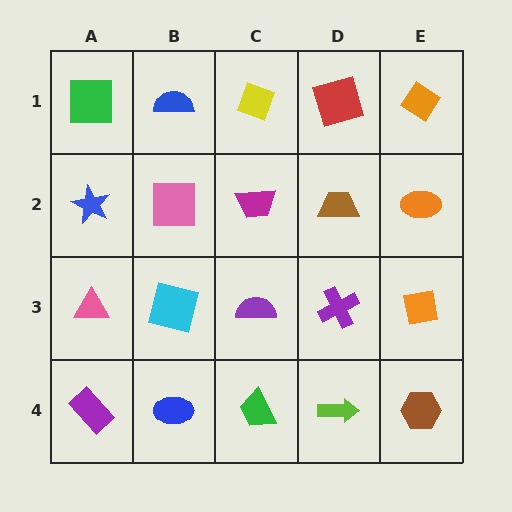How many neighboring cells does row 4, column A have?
2.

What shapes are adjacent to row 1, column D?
A brown trapezoid (row 2, column D), a yellow diamond (row 1, column C), an orange diamond (row 1, column E).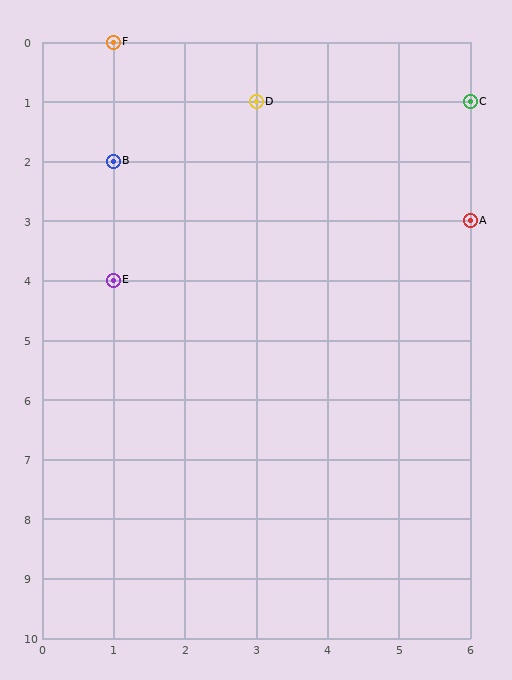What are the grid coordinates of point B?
Point B is at grid coordinates (1, 2).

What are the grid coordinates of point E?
Point E is at grid coordinates (1, 4).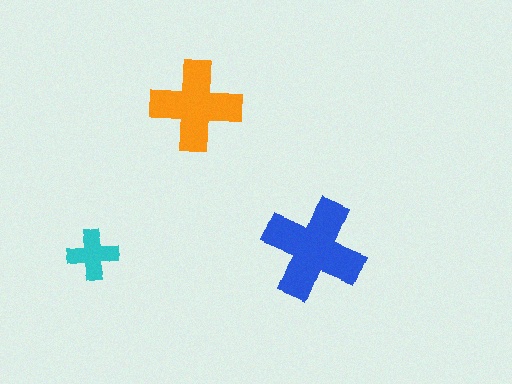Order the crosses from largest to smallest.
the blue one, the orange one, the cyan one.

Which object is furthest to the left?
The cyan cross is leftmost.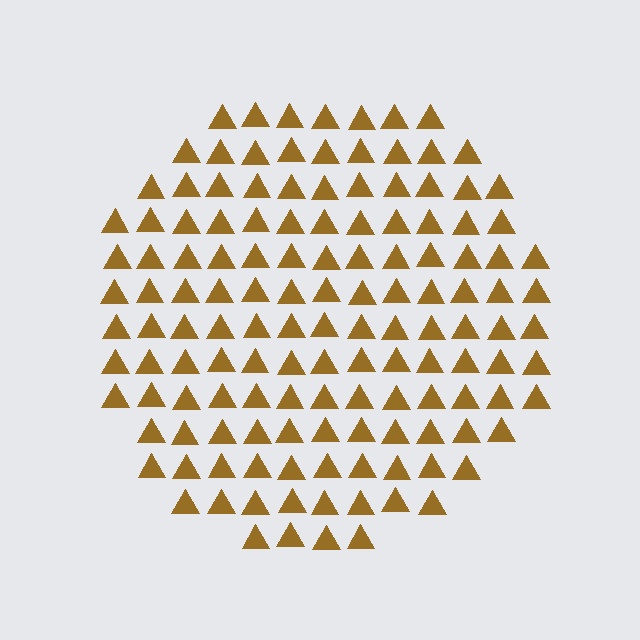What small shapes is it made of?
It is made of small triangles.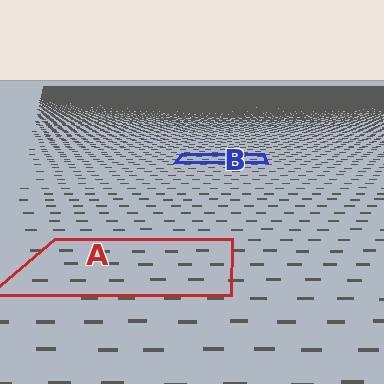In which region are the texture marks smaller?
The texture marks are smaller in region B, because it is farther away.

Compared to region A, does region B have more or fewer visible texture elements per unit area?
Region B has more texture elements per unit area — they are packed more densely because it is farther away.